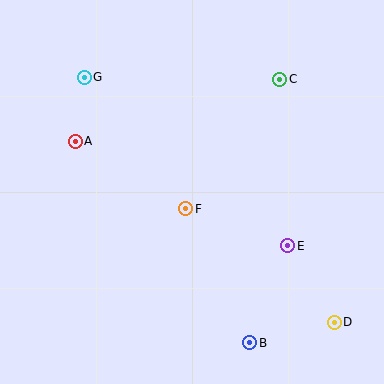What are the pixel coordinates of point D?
Point D is at (334, 322).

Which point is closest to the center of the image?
Point F at (186, 209) is closest to the center.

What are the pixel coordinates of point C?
Point C is at (280, 79).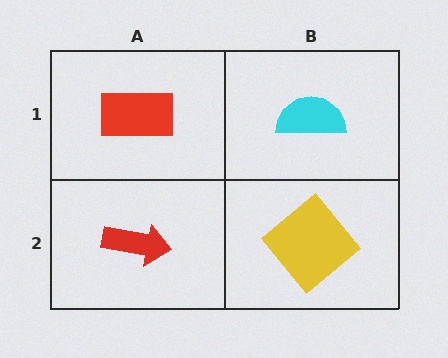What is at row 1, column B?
A cyan semicircle.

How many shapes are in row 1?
2 shapes.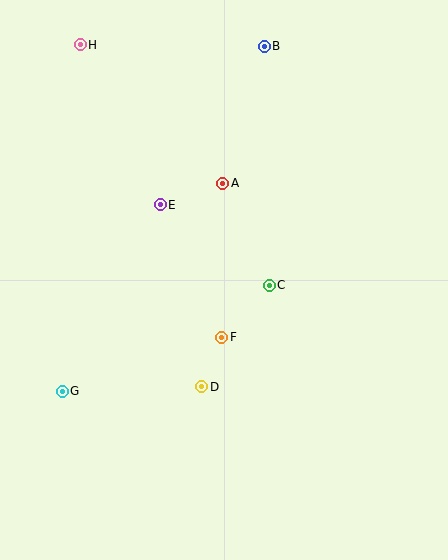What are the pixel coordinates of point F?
Point F is at (222, 337).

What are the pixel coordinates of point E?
Point E is at (160, 205).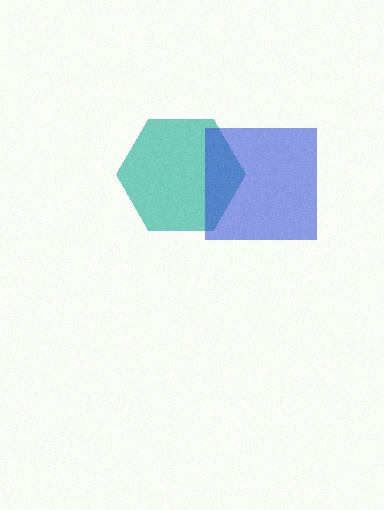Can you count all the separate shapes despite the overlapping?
Yes, there are 2 separate shapes.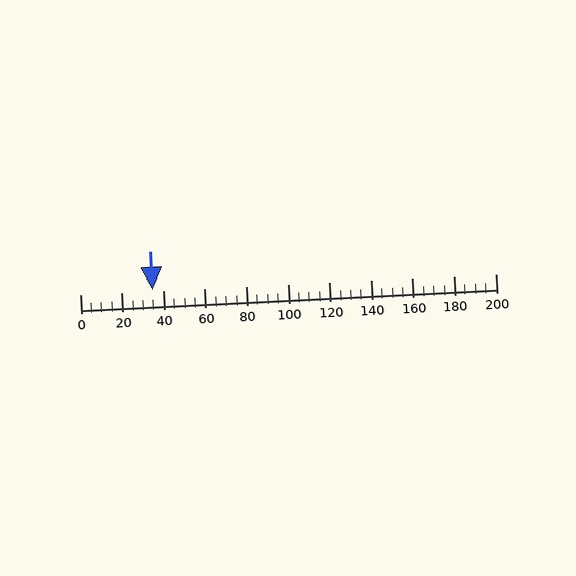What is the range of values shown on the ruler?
The ruler shows values from 0 to 200.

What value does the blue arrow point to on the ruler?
The blue arrow points to approximately 35.